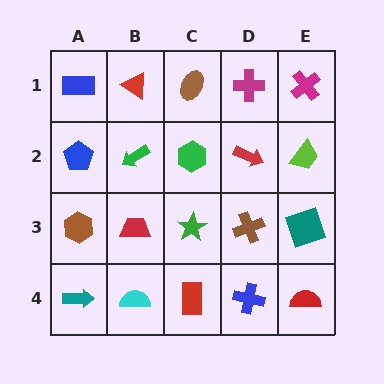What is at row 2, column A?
A blue pentagon.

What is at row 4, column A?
A teal arrow.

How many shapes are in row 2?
5 shapes.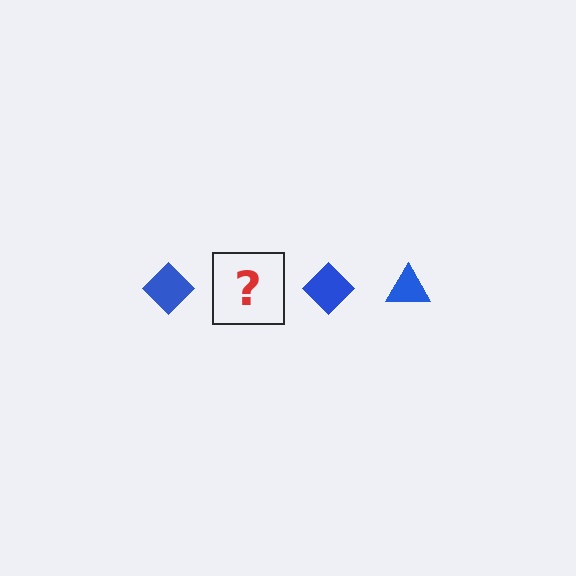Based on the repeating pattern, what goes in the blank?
The blank should be a blue triangle.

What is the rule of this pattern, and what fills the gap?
The rule is that the pattern cycles through diamond, triangle shapes in blue. The gap should be filled with a blue triangle.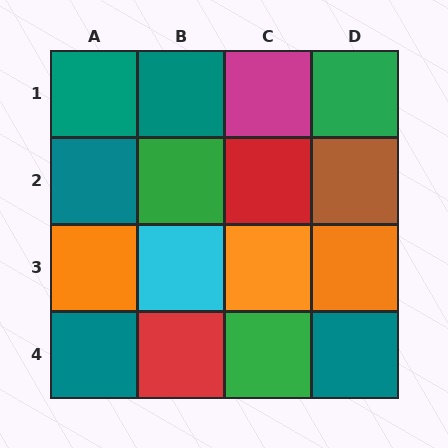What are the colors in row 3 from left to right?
Orange, cyan, orange, orange.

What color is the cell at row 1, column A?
Teal.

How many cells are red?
2 cells are red.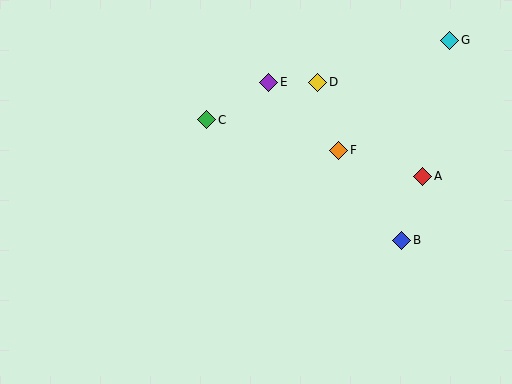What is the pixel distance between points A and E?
The distance between A and E is 180 pixels.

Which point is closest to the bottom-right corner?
Point B is closest to the bottom-right corner.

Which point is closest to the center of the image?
Point C at (207, 120) is closest to the center.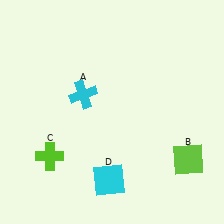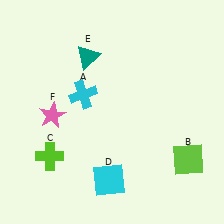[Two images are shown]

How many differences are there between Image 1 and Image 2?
There are 2 differences between the two images.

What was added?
A teal triangle (E), a pink star (F) were added in Image 2.